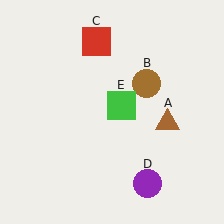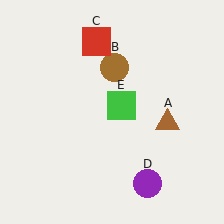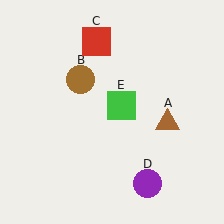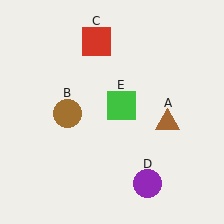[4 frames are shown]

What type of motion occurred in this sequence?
The brown circle (object B) rotated counterclockwise around the center of the scene.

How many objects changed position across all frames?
1 object changed position: brown circle (object B).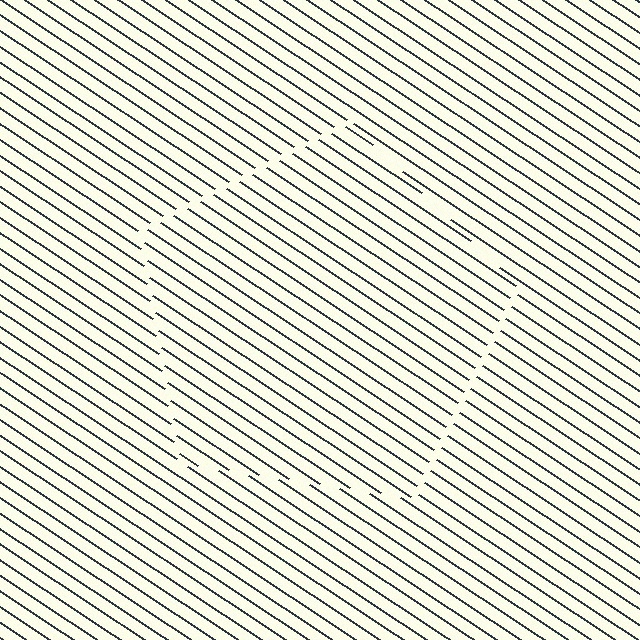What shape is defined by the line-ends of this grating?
An illusory pentagon. The interior of the shape contains the same grating, shifted by half a period — the contour is defined by the phase discontinuity where line-ends from the inner and outer gratings abut.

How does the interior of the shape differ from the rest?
The interior of the shape contains the same grating, shifted by half a period — the contour is defined by the phase discontinuity where line-ends from the inner and outer gratings abut.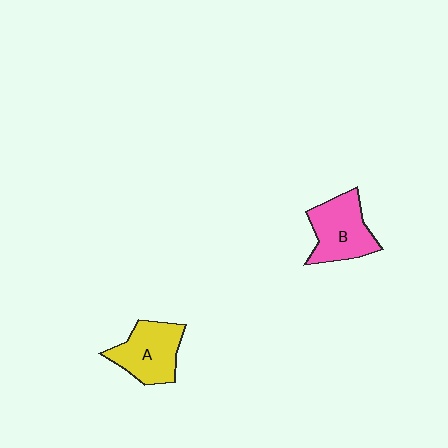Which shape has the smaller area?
Shape A (yellow).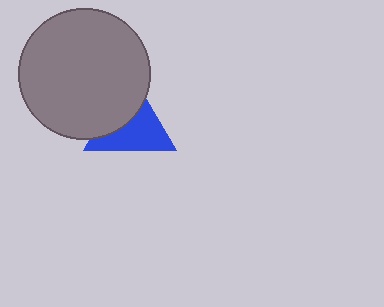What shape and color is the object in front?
The object in front is a gray circle.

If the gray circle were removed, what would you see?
You would see the complete blue triangle.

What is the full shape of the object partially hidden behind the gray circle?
The partially hidden object is a blue triangle.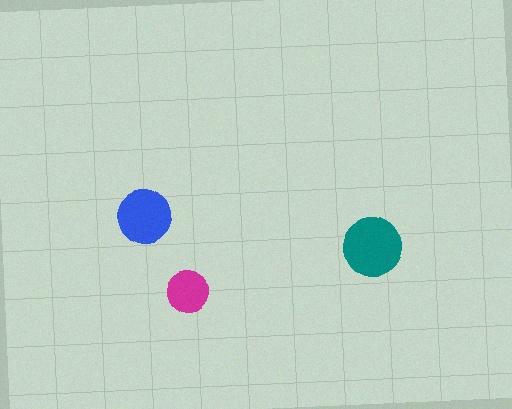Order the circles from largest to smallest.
the teal one, the blue one, the magenta one.